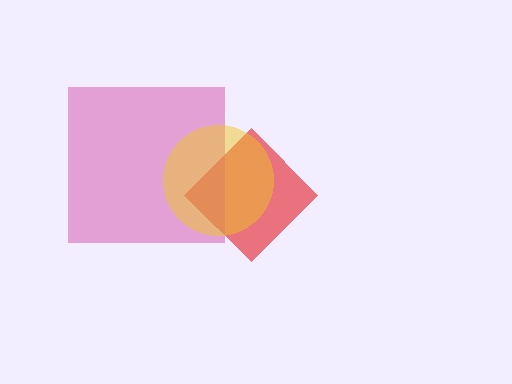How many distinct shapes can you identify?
There are 3 distinct shapes: a red diamond, a magenta square, a yellow circle.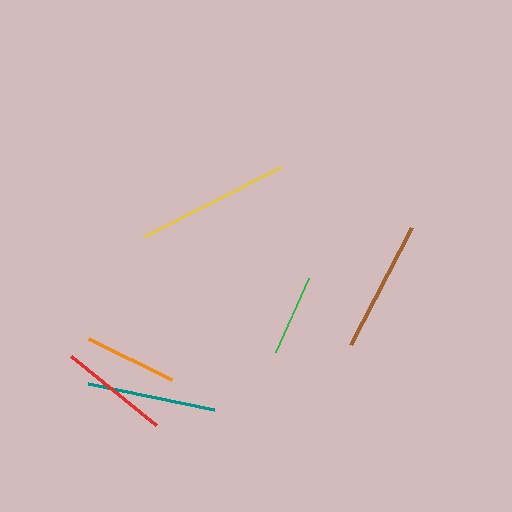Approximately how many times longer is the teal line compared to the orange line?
The teal line is approximately 1.4 times the length of the orange line.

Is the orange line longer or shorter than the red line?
The red line is longer than the orange line.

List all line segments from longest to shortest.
From longest to shortest: yellow, brown, teal, red, orange, green.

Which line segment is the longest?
The yellow line is the longest at approximately 153 pixels.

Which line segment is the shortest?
The green line is the shortest at approximately 81 pixels.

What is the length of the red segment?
The red segment is approximately 110 pixels long.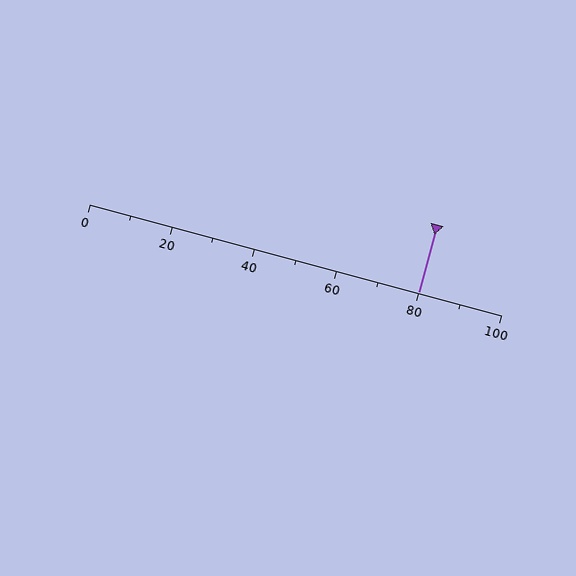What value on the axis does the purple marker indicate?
The marker indicates approximately 80.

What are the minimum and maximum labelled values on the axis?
The axis runs from 0 to 100.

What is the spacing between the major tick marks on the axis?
The major ticks are spaced 20 apart.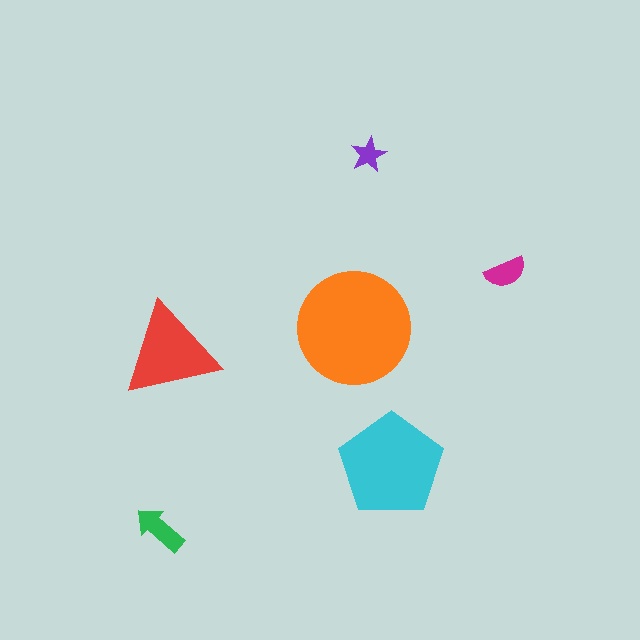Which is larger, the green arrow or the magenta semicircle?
The green arrow.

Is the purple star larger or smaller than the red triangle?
Smaller.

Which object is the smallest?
The purple star.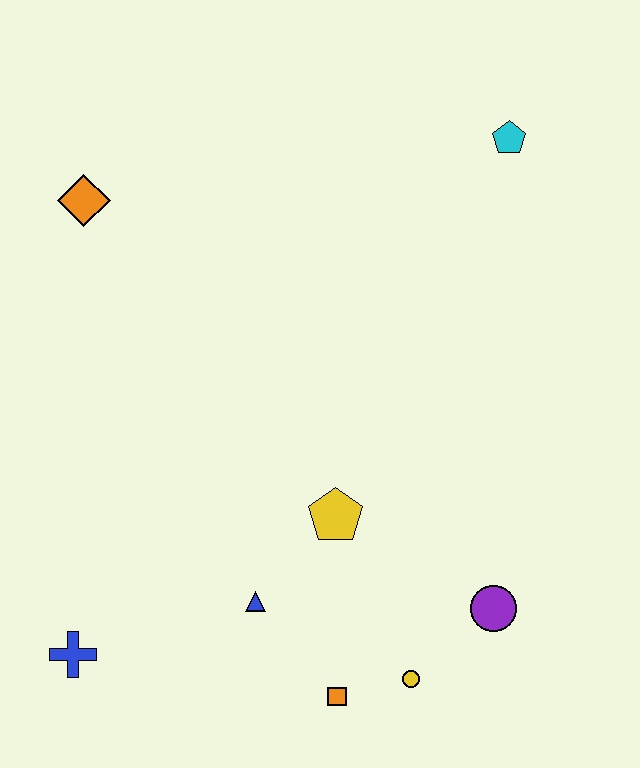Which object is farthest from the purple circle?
The orange diamond is farthest from the purple circle.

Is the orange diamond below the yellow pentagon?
No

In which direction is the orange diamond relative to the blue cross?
The orange diamond is above the blue cross.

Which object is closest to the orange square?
The yellow circle is closest to the orange square.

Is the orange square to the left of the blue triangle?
No